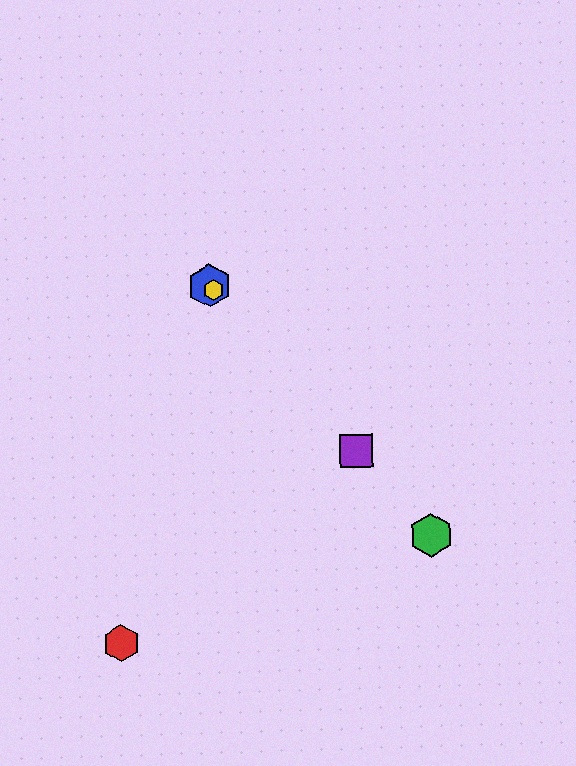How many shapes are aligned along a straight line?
4 shapes (the blue hexagon, the green hexagon, the yellow hexagon, the purple square) are aligned along a straight line.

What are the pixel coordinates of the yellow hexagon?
The yellow hexagon is at (213, 290).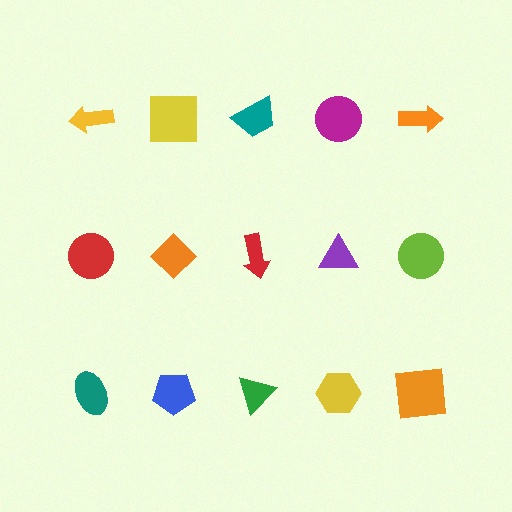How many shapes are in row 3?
5 shapes.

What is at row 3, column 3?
A green triangle.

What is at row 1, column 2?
A yellow square.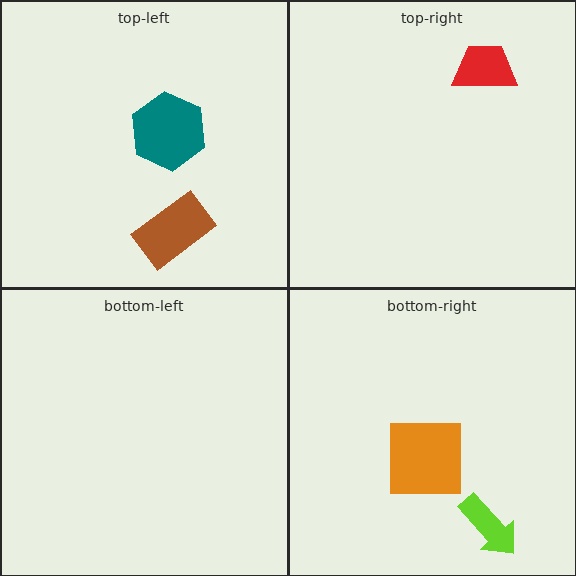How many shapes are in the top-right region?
1.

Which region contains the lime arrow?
The bottom-right region.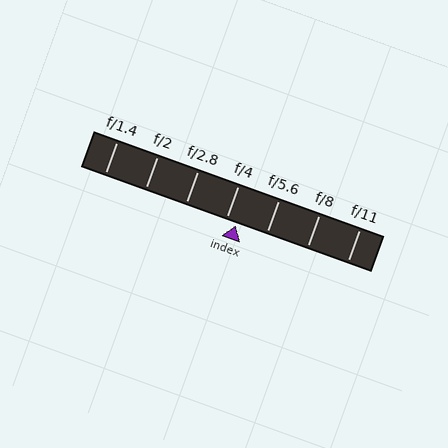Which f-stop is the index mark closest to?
The index mark is closest to f/4.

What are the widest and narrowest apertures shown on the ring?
The widest aperture shown is f/1.4 and the narrowest is f/11.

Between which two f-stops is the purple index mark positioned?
The index mark is between f/4 and f/5.6.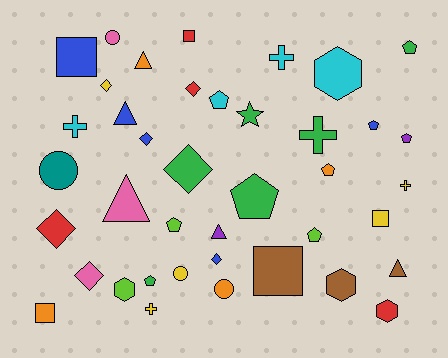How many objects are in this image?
There are 40 objects.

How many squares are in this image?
There are 5 squares.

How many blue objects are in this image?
There are 5 blue objects.